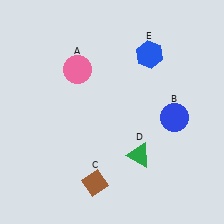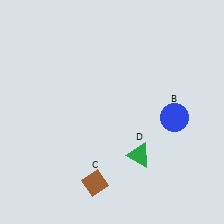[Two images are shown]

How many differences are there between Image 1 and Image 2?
There are 2 differences between the two images.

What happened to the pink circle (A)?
The pink circle (A) was removed in Image 2. It was in the top-left area of Image 1.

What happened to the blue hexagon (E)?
The blue hexagon (E) was removed in Image 2. It was in the top-right area of Image 1.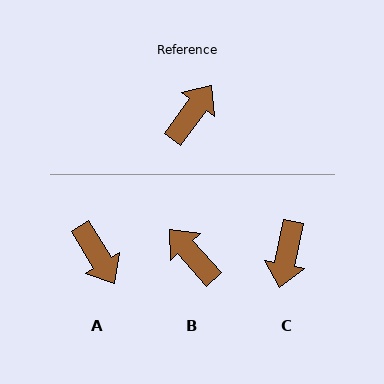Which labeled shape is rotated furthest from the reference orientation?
C, about 156 degrees away.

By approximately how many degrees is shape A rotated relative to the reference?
Approximately 113 degrees clockwise.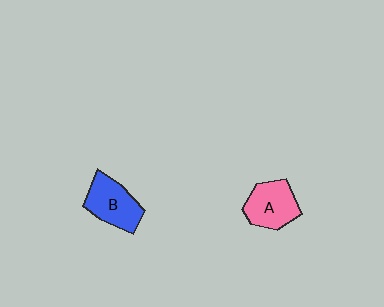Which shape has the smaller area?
Shape A (pink).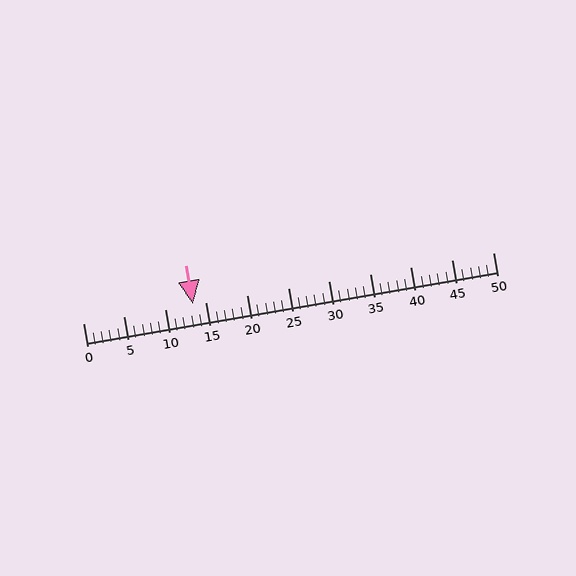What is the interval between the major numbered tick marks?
The major tick marks are spaced 5 units apart.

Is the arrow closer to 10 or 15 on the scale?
The arrow is closer to 15.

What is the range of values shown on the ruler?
The ruler shows values from 0 to 50.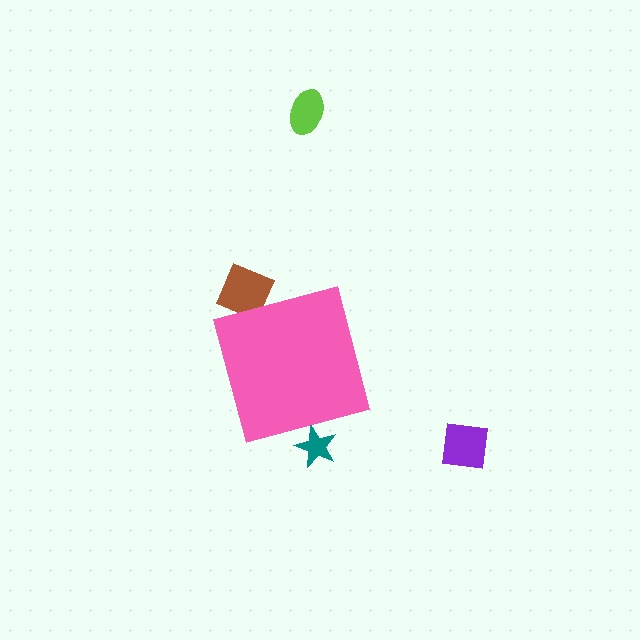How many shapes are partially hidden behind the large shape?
2 shapes are partially hidden.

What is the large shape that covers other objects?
A pink square.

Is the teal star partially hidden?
Yes, the teal star is partially hidden behind the pink square.